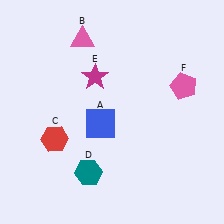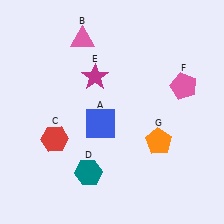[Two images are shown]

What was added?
An orange pentagon (G) was added in Image 2.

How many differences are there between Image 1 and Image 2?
There is 1 difference between the two images.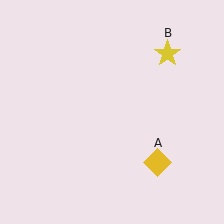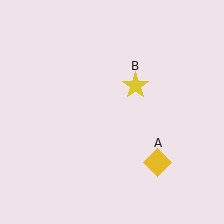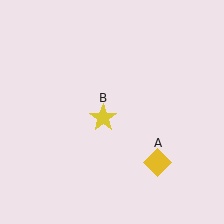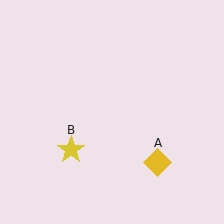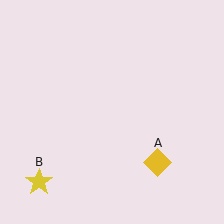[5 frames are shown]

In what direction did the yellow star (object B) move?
The yellow star (object B) moved down and to the left.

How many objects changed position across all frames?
1 object changed position: yellow star (object B).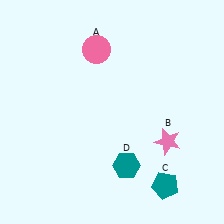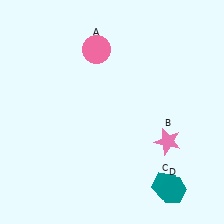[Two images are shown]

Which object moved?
The teal hexagon (D) moved right.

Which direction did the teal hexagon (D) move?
The teal hexagon (D) moved right.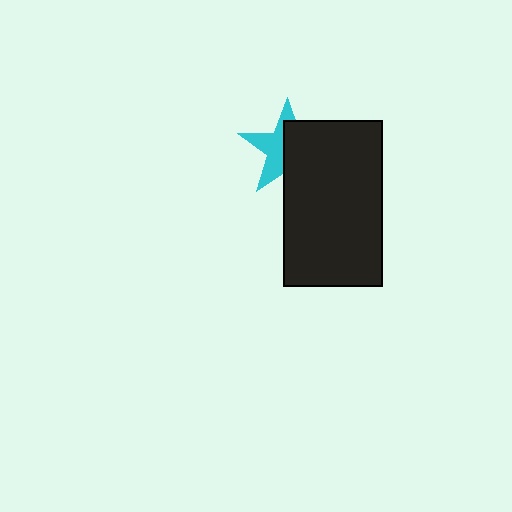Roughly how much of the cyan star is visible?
About half of it is visible (roughly 47%).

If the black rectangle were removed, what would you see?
You would see the complete cyan star.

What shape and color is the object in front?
The object in front is a black rectangle.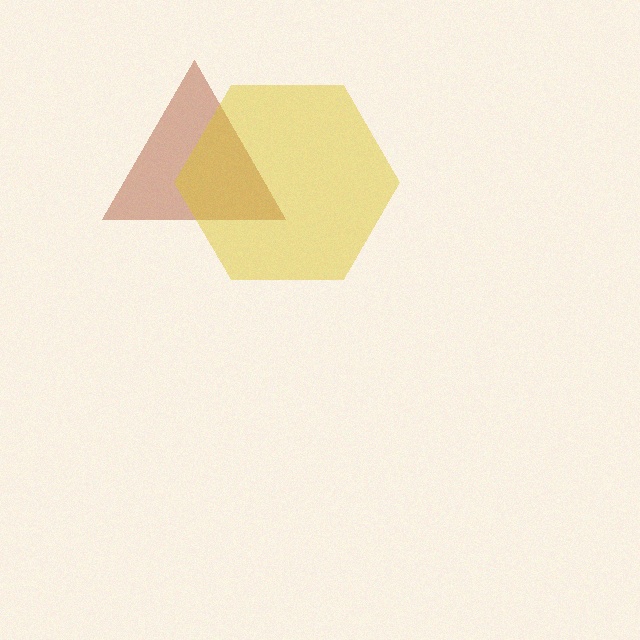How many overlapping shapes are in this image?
There are 2 overlapping shapes in the image.